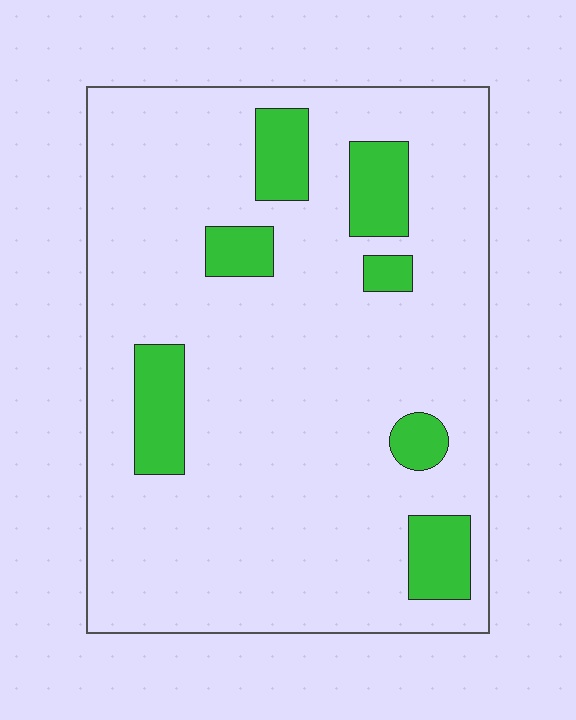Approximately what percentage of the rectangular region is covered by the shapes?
Approximately 15%.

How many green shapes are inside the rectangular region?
7.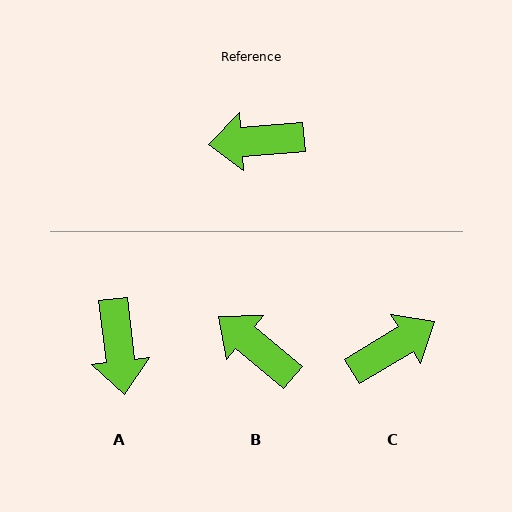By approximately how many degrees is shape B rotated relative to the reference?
Approximately 44 degrees clockwise.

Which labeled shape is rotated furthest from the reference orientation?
C, about 153 degrees away.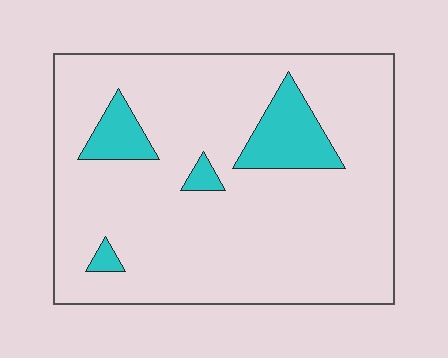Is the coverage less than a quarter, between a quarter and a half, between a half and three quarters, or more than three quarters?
Less than a quarter.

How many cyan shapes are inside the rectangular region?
4.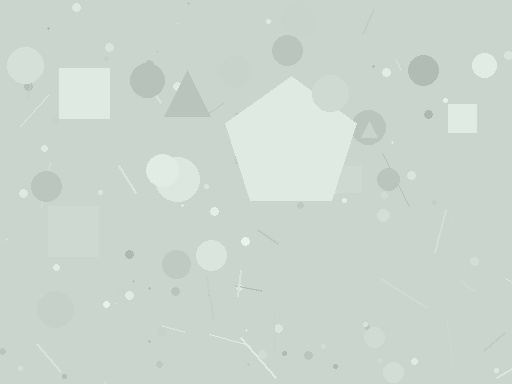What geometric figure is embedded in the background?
A pentagon is embedded in the background.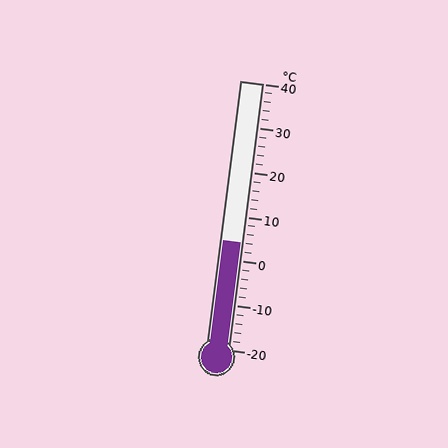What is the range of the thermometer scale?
The thermometer scale ranges from -20°C to 40°C.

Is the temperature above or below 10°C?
The temperature is below 10°C.